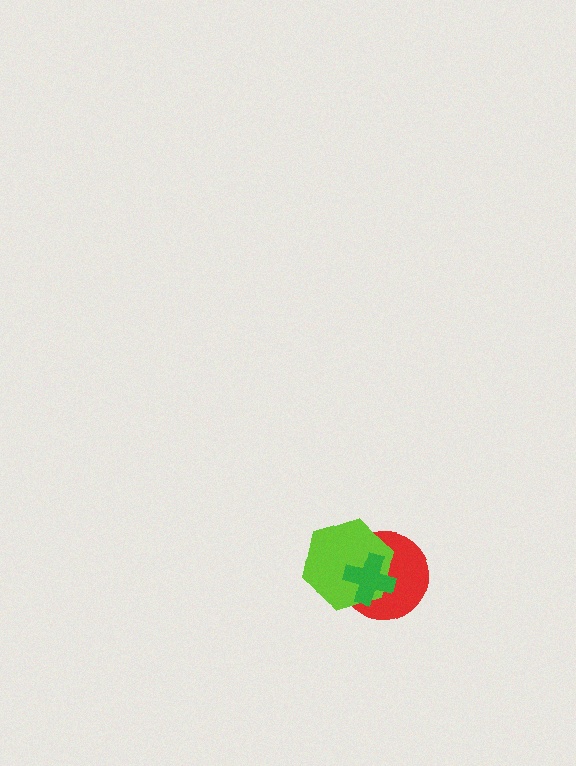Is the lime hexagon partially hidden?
Yes, it is partially covered by another shape.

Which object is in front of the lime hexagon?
The green cross is in front of the lime hexagon.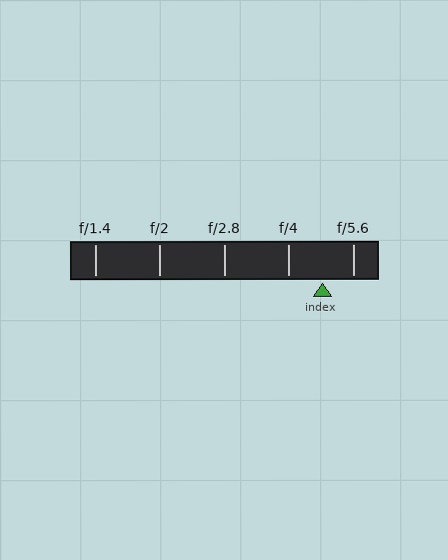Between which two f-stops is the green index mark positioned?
The index mark is between f/4 and f/5.6.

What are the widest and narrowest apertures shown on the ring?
The widest aperture shown is f/1.4 and the narrowest is f/5.6.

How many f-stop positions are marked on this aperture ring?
There are 5 f-stop positions marked.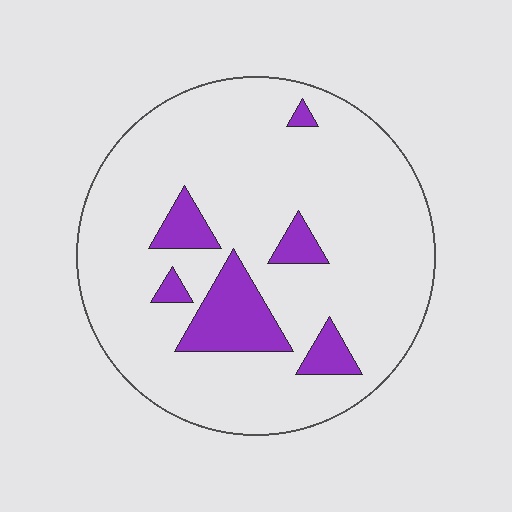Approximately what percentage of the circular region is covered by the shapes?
Approximately 15%.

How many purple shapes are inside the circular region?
6.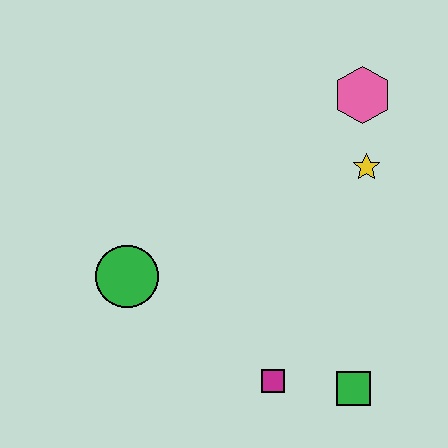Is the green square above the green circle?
No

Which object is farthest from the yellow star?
The green circle is farthest from the yellow star.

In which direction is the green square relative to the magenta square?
The green square is to the right of the magenta square.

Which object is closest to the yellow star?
The pink hexagon is closest to the yellow star.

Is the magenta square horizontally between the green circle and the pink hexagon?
Yes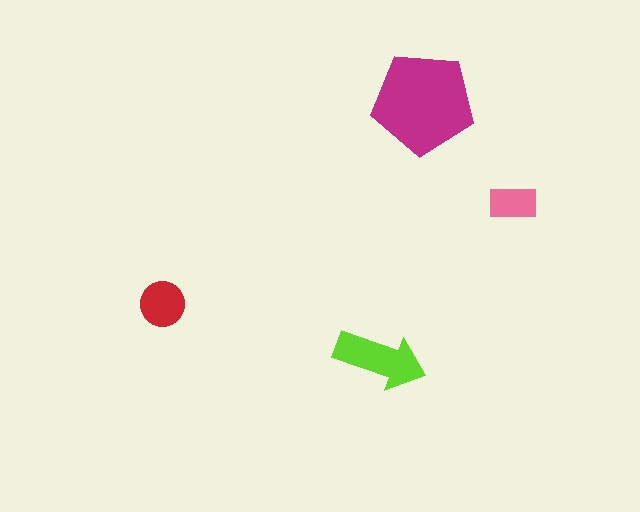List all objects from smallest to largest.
The pink rectangle, the red circle, the lime arrow, the magenta pentagon.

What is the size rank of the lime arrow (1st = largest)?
2nd.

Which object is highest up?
The magenta pentagon is topmost.